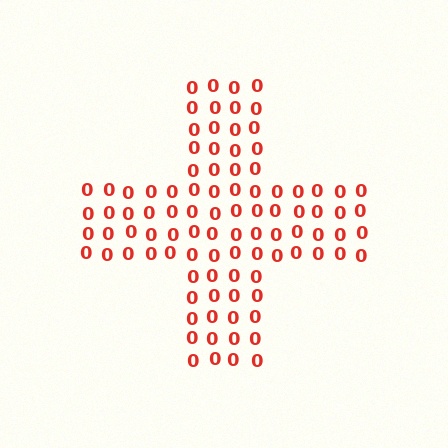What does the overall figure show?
The overall figure shows a cross.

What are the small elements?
The small elements are digit 0's.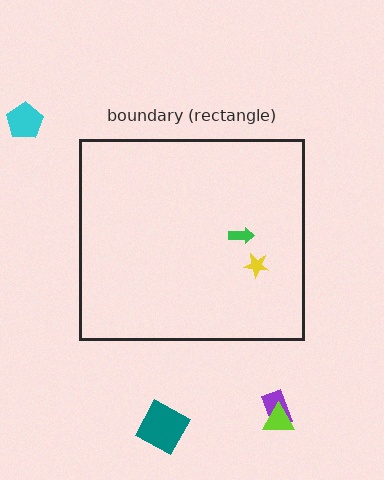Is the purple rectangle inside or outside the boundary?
Outside.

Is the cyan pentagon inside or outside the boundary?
Outside.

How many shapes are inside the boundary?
2 inside, 4 outside.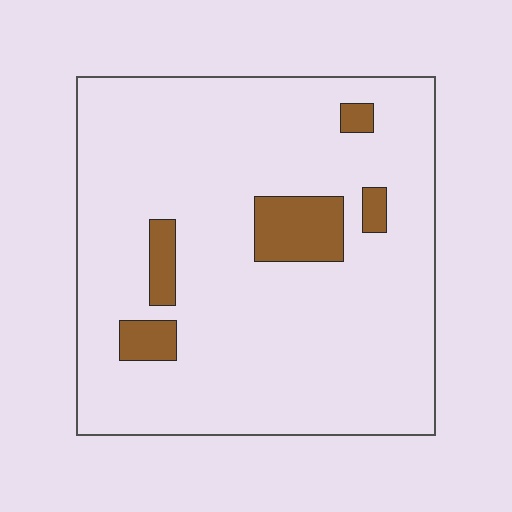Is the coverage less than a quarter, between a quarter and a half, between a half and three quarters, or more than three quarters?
Less than a quarter.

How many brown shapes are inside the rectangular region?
5.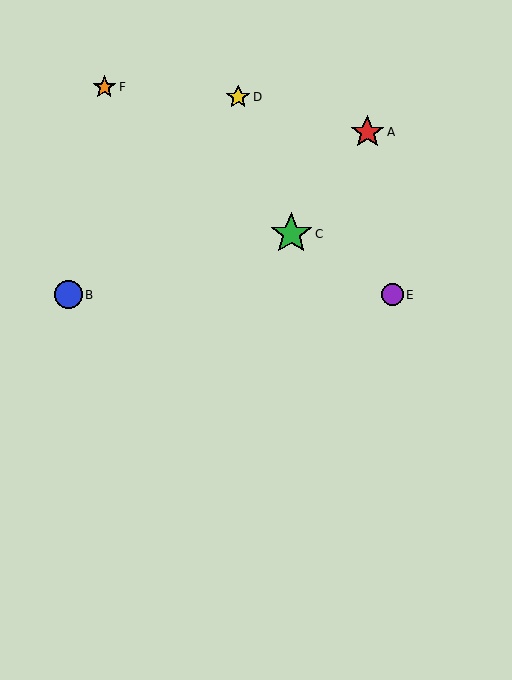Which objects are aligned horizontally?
Objects B, E are aligned horizontally.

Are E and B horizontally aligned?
Yes, both are at y≈295.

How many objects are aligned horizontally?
2 objects (B, E) are aligned horizontally.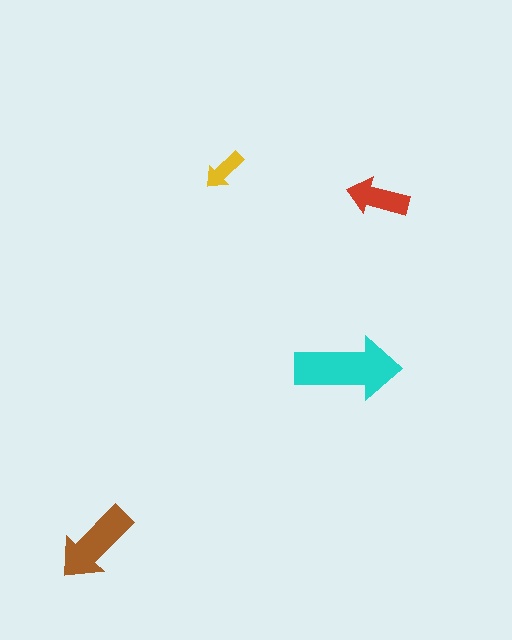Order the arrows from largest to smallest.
the cyan one, the brown one, the red one, the yellow one.